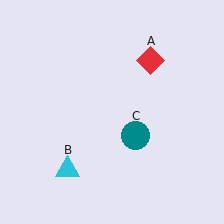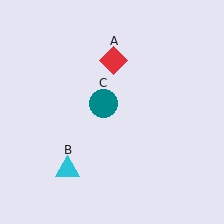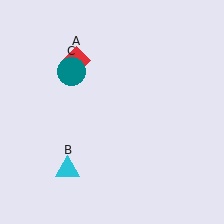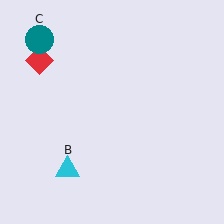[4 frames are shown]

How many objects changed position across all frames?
2 objects changed position: red diamond (object A), teal circle (object C).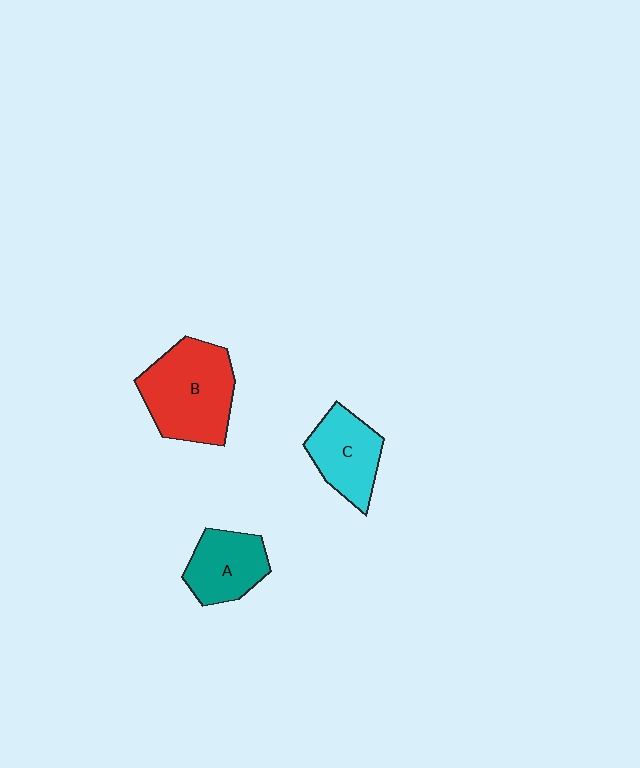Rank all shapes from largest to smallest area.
From largest to smallest: B (red), C (cyan), A (teal).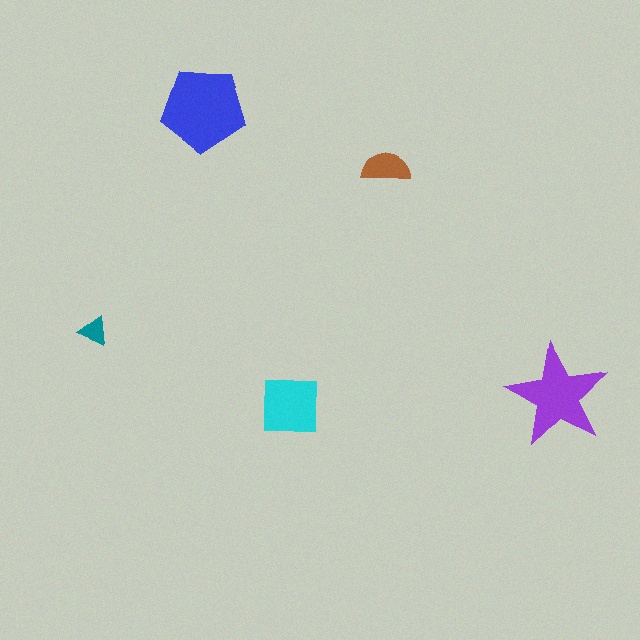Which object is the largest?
The blue pentagon.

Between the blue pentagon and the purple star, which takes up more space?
The blue pentagon.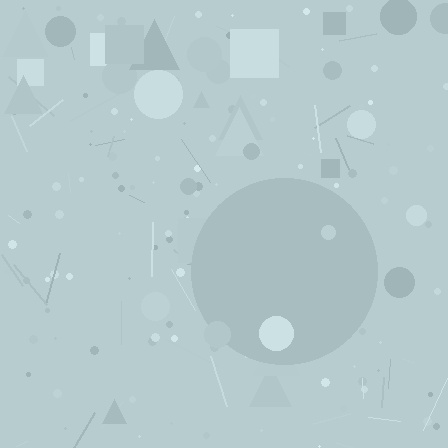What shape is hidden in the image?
A circle is hidden in the image.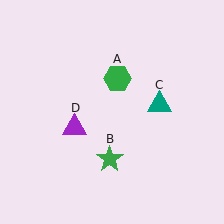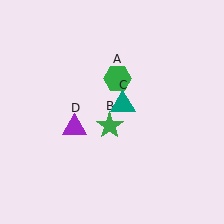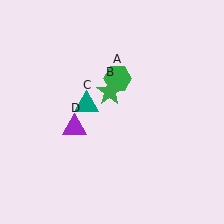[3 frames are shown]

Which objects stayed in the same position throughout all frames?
Green hexagon (object A) and purple triangle (object D) remained stationary.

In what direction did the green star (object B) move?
The green star (object B) moved up.